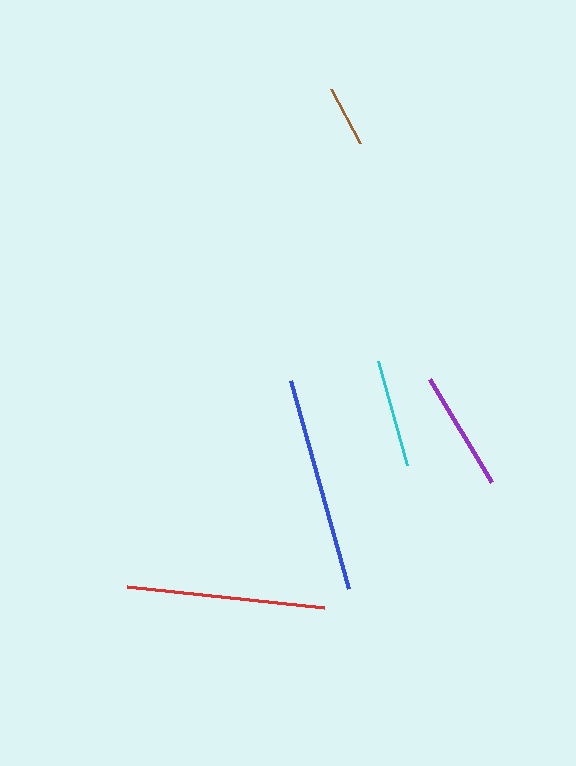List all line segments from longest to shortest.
From longest to shortest: blue, red, purple, cyan, brown.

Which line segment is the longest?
The blue line is the longest at approximately 216 pixels.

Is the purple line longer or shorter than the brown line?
The purple line is longer than the brown line.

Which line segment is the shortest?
The brown line is the shortest at approximately 61 pixels.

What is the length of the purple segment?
The purple segment is approximately 119 pixels long.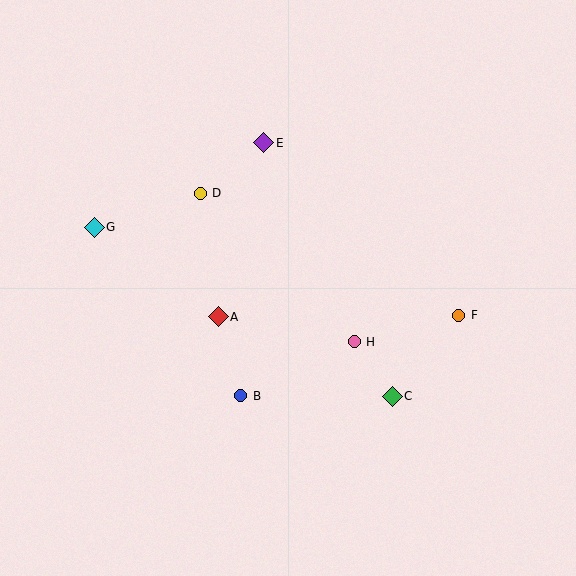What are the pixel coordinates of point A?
Point A is at (218, 317).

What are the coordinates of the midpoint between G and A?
The midpoint between G and A is at (156, 272).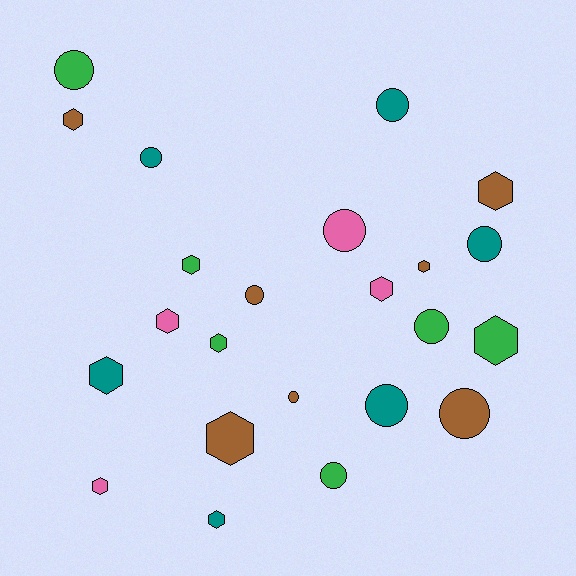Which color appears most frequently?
Brown, with 7 objects.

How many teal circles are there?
There are 4 teal circles.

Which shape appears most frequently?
Hexagon, with 12 objects.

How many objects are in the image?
There are 23 objects.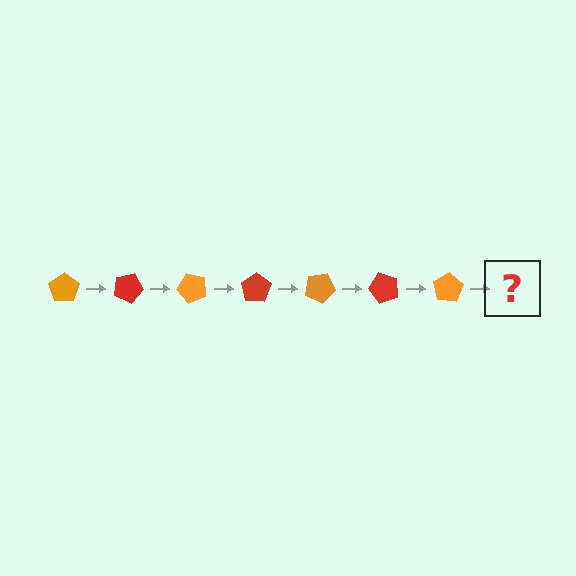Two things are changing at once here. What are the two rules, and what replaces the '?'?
The two rules are that it rotates 25 degrees each step and the color cycles through orange and red. The '?' should be a red pentagon, rotated 175 degrees from the start.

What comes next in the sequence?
The next element should be a red pentagon, rotated 175 degrees from the start.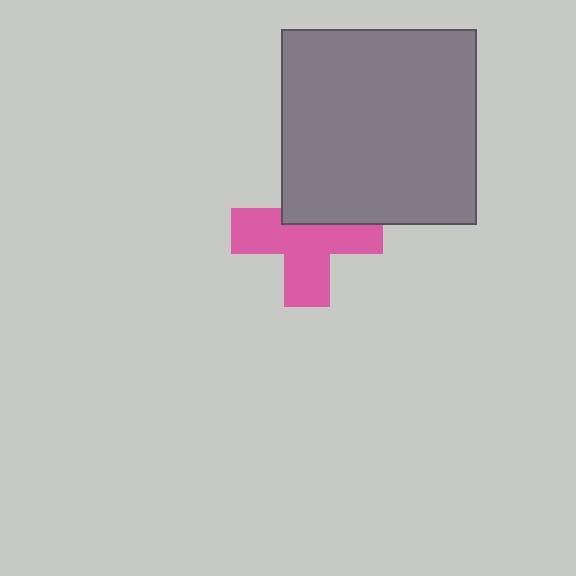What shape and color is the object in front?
The object in front is a gray square.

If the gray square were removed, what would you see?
You would see the complete pink cross.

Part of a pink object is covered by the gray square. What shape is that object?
It is a cross.